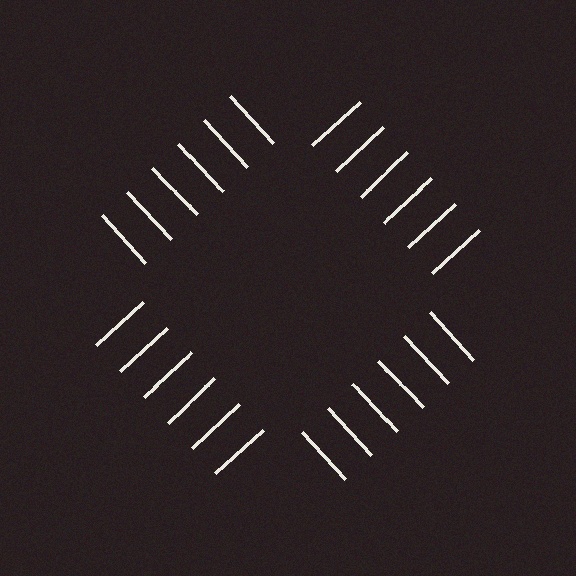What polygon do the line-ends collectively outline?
An illusory square — the line segments terminate on its edges but no continuous stroke is drawn.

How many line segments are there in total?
24 — 6 along each of the 4 edges.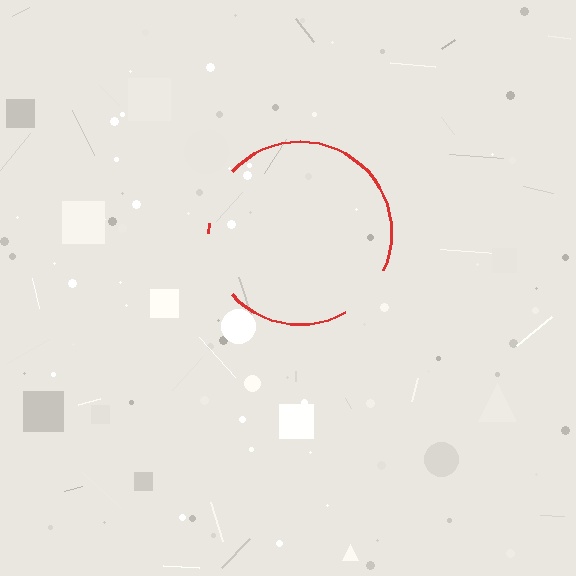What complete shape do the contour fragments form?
The contour fragments form a circle.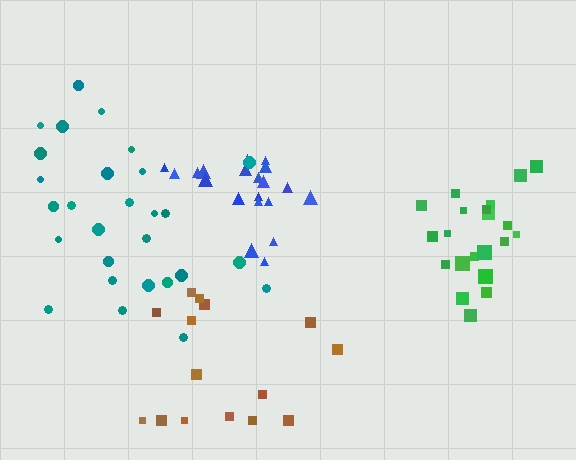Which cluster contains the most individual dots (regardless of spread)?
Teal (28).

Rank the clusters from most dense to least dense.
green, blue, teal, brown.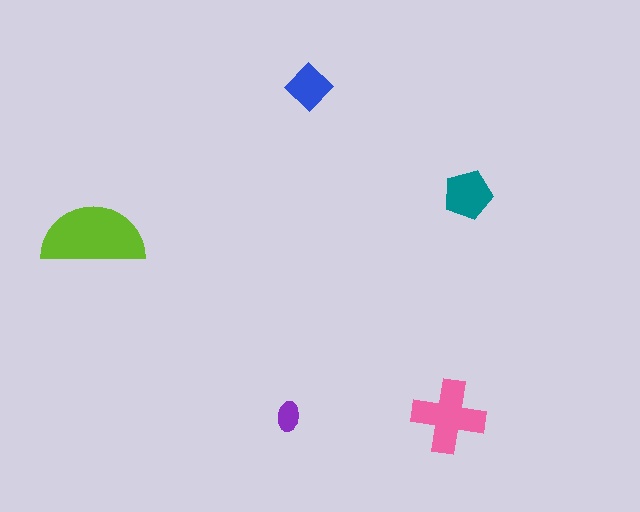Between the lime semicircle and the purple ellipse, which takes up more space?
The lime semicircle.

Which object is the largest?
The lime semicircle.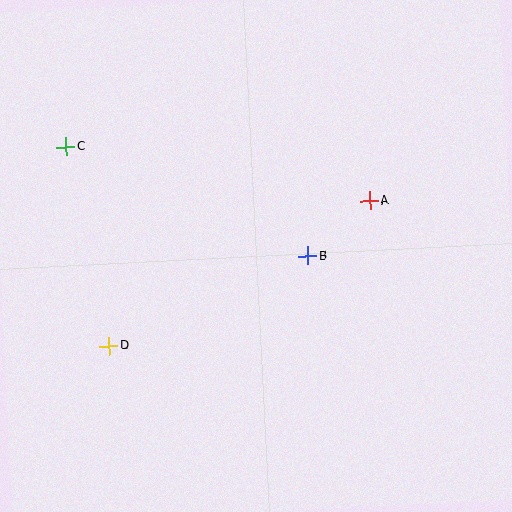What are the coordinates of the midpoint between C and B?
The midpoint between C and B is at (187, 202).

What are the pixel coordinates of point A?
Point A is at (370, 201).